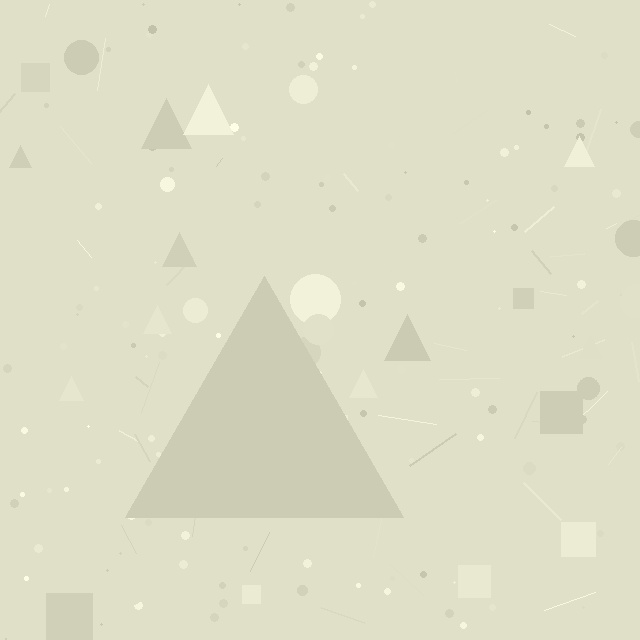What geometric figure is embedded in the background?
A triangle is embedded in the background.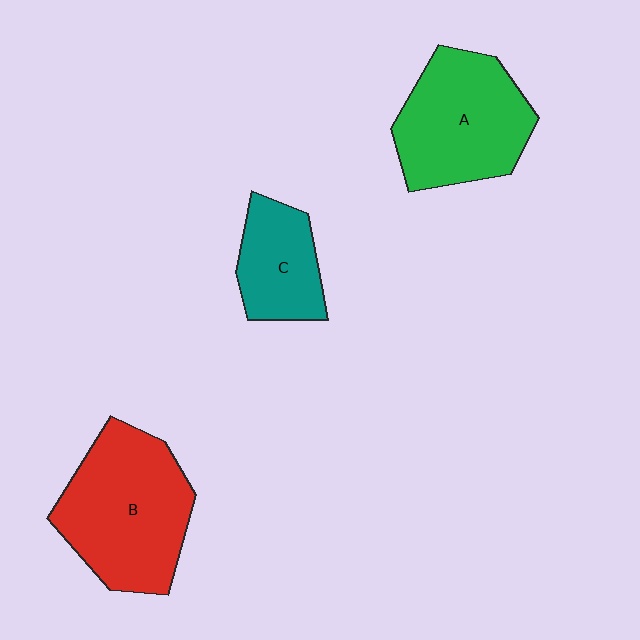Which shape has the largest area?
Shape B (red).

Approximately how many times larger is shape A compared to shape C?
Approximately 1.7 times.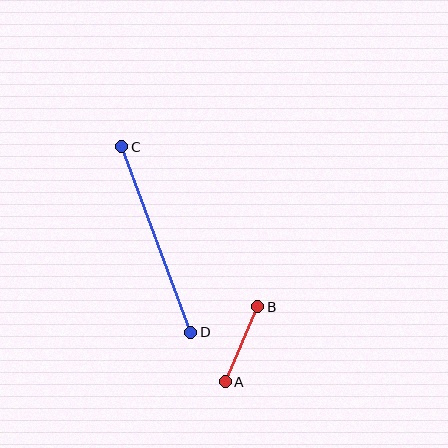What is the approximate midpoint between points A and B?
The midpoint is at approximately (242, 344) pixels.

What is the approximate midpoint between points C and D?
The midpoint is at approximately (156, 240) pixels.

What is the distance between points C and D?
The distance is approximately 198 pixels.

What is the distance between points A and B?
The distance is approximately 82 pixels.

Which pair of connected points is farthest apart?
Points C and D are farthest apart.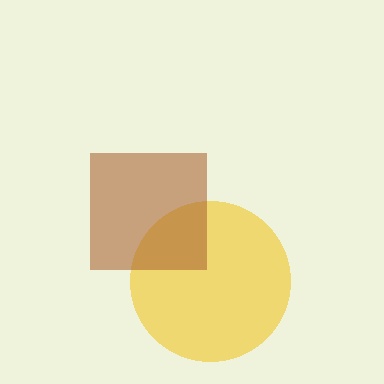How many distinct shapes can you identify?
There are 2 distinct shapes: a yellow circle, a brown square.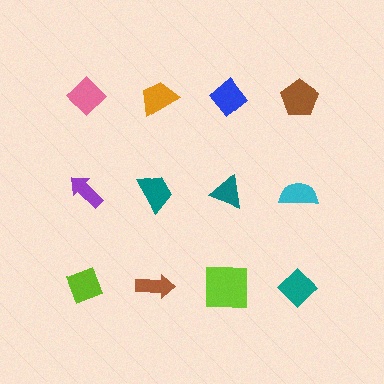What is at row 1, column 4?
A brown pentagon.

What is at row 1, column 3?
A blue diamond.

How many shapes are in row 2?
4 shapes.